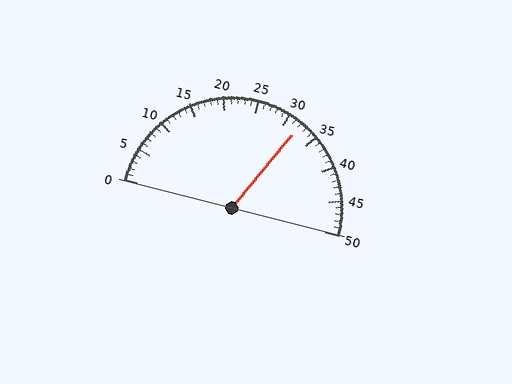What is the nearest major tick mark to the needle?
The nearest major tick mark is 30.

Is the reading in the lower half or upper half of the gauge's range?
The reading is in the upper half of the range (0 to 50).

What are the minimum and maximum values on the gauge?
The gauge ranges from 0 to 50.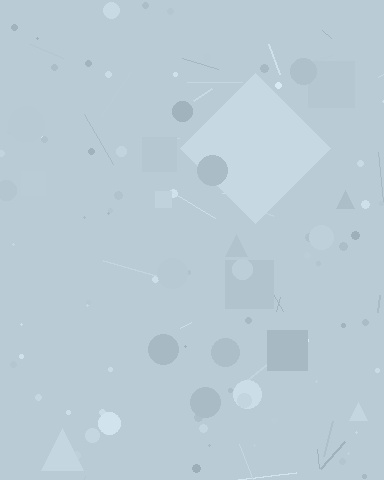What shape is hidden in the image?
A diamond is hidden in the image.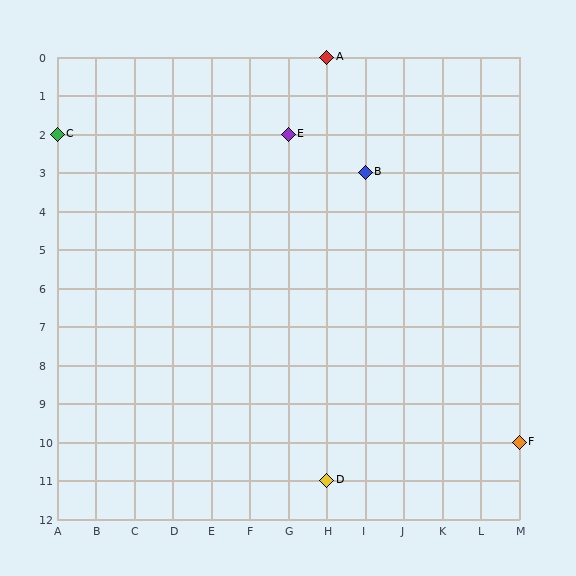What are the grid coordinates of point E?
Point E is at grid coordinates (G, 2).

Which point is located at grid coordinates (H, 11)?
Point D is at (H, 11).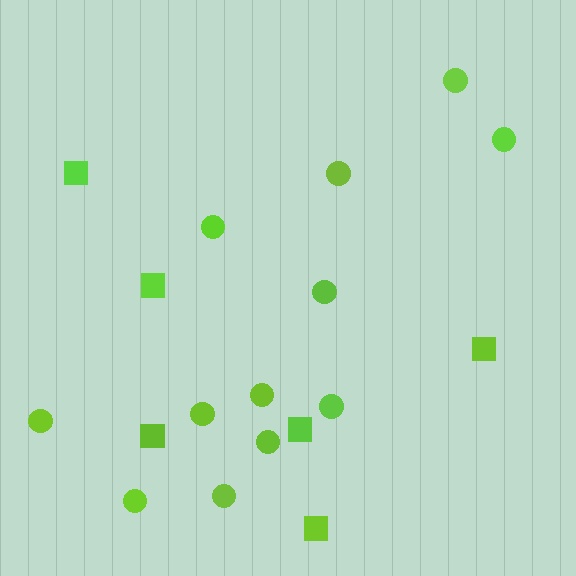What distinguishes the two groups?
There are 2 groups: one group of circles (12) and one group of squares (6).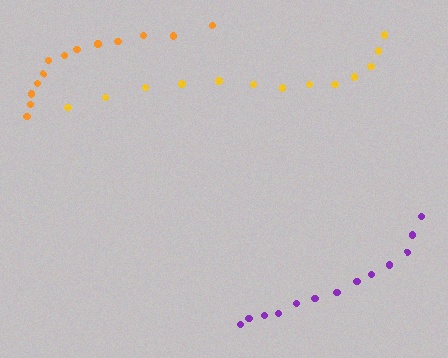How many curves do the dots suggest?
There are 3 distinct paths.